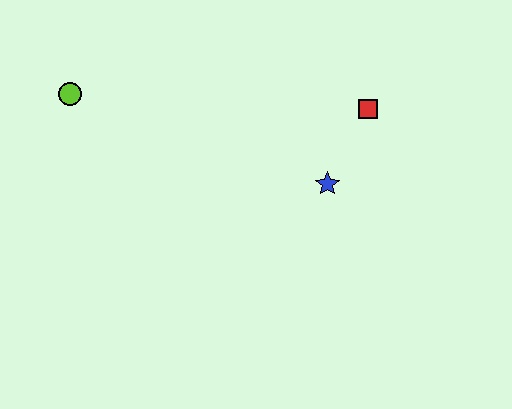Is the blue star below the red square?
Yes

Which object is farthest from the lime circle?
The red square is farthest from the lime circle.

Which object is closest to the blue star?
The red square is closest to the blue star.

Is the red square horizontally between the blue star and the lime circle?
No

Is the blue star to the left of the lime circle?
No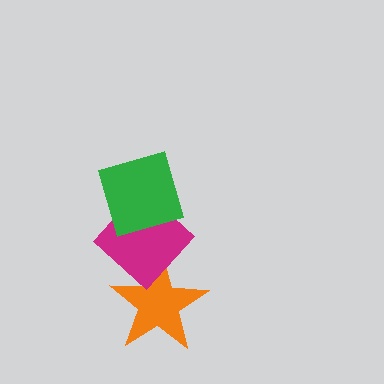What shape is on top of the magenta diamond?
The green diamond is on top of the magenta diamond.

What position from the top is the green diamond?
The green diamond is 1st from the top.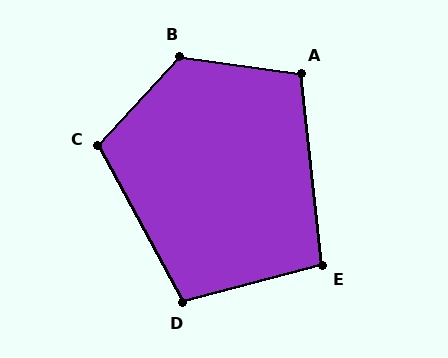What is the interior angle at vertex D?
Approximately 103 degrees (obtuse).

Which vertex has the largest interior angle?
B, at approximately 124 degrees.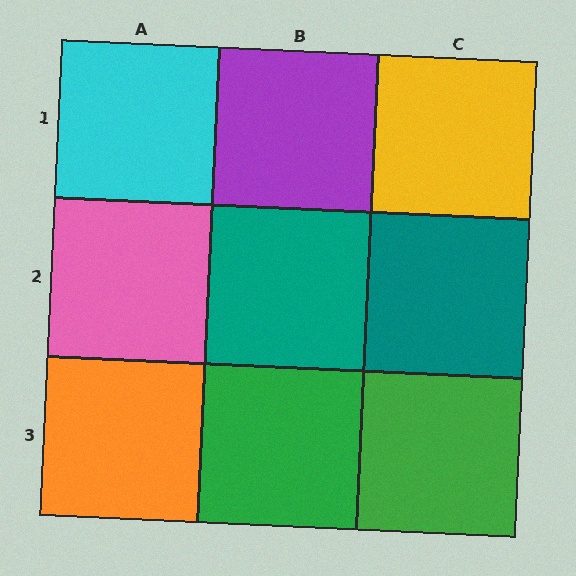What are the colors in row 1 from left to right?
Cyan, purple, yellow.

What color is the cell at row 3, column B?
Green.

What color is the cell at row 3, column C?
Green.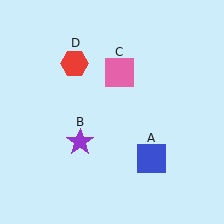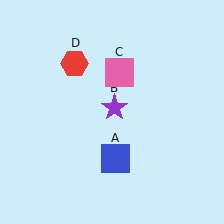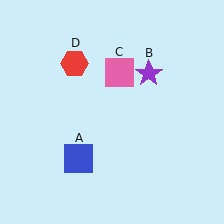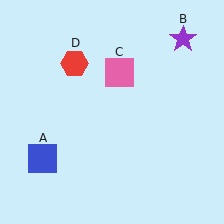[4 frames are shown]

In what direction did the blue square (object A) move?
The blue square (object A) moved left.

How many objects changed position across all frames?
2 objects changed position: blue square (object A), purple star (object B).